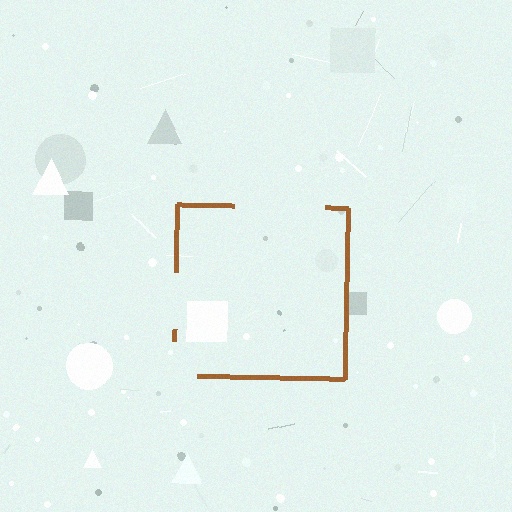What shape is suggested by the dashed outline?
The dashed outline suggests a square.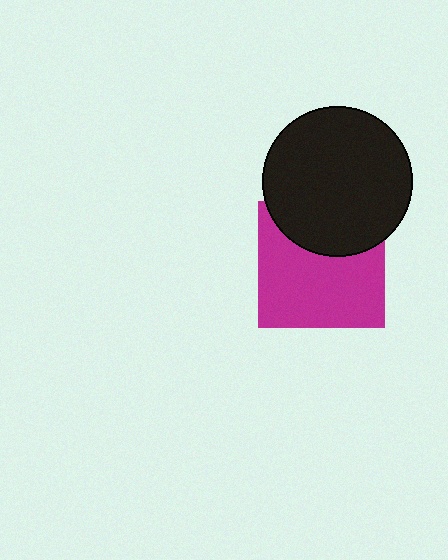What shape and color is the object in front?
The object in front is a black circle.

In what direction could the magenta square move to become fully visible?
The magenta square could move down. That would shift it out from behind the black circle entirely.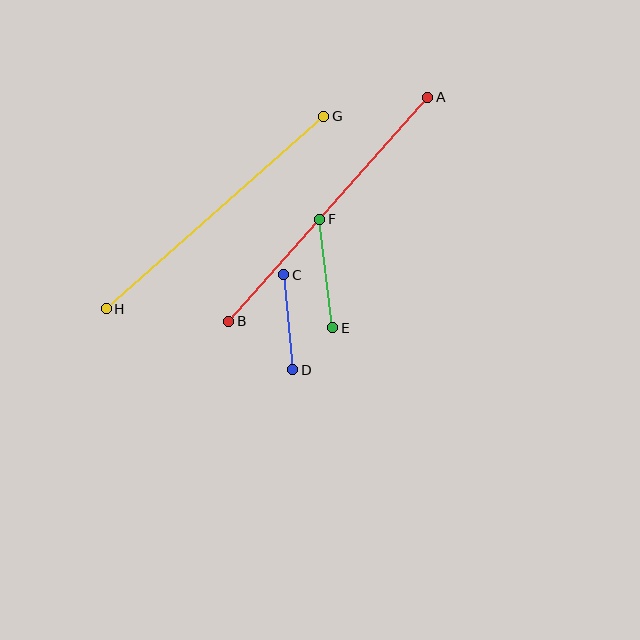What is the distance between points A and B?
The distance is approximately 300 pixels.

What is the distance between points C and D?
The distance is approximately 95 pixels.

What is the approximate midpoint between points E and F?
The midpoint is at approximately (326, 274) pixels.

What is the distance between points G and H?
The distance is approximately 291 pixels.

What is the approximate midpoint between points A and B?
The midpoint is at approximately (328, 209) pixels.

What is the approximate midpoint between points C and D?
The midpoint is at approximately (288, 322) pixels.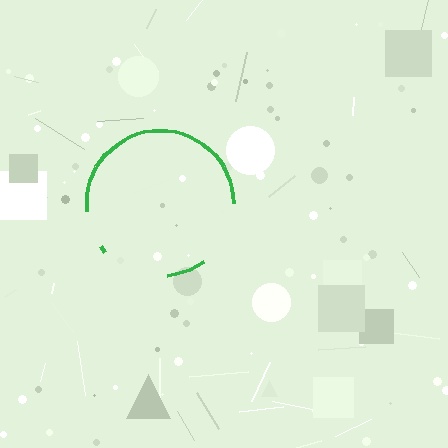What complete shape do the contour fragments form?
The contour fragments form a circle.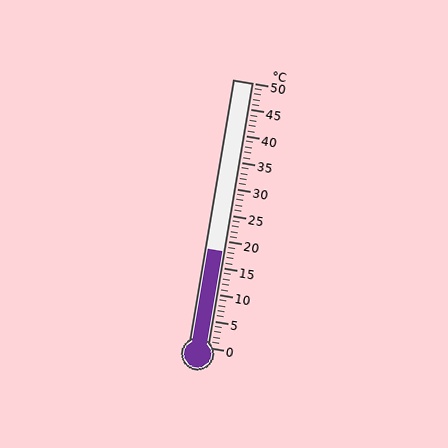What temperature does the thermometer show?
The thermometer shows approximately 18°C.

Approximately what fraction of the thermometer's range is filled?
The thermometer is filled to approximately 35% of its range.